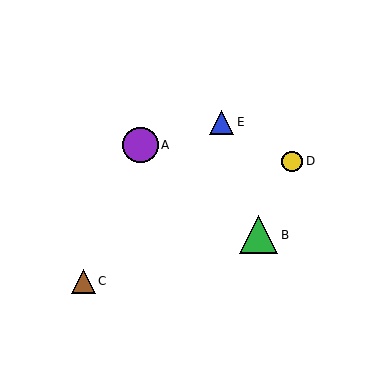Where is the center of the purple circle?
The center of the purple circle is at (141, 145).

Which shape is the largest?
The green triangle (labeled B) is the largest.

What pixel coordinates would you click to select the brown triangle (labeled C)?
Click at (83, 281) to select the brown triangle C.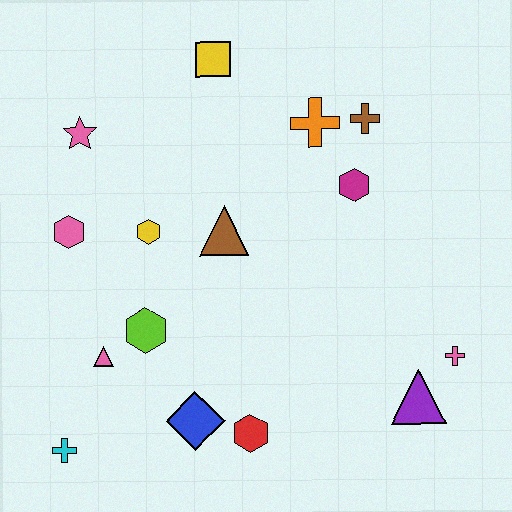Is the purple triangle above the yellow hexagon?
No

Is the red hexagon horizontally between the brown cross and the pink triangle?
Yes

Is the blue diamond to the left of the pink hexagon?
No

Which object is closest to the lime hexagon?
The pink triangle is closest to the lime hexagon.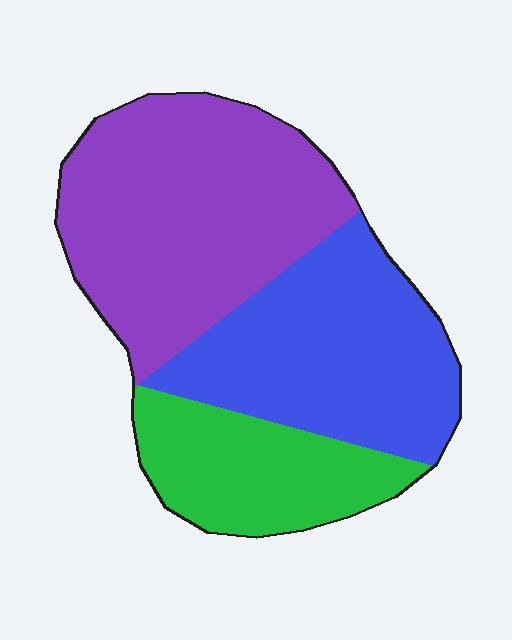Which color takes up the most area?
Purple, at roughly 45%.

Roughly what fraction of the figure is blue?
Blue takes up between a quarter and a half of the figure.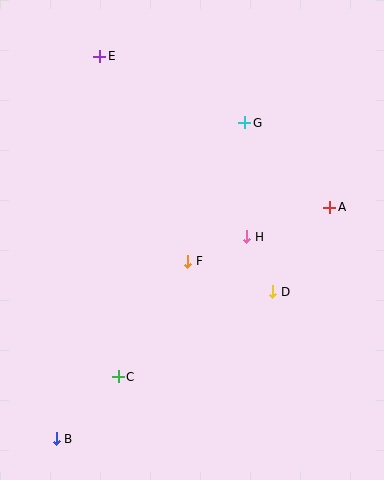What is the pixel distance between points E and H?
The distance between E and H is 233 pixels.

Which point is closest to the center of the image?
Point F at (188, 261) is closest to the center.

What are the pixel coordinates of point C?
Point C is at (118, 377).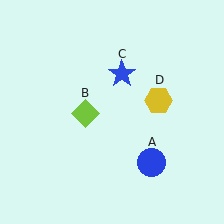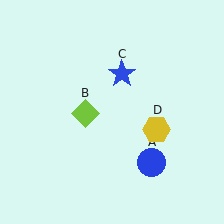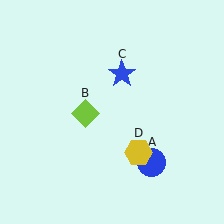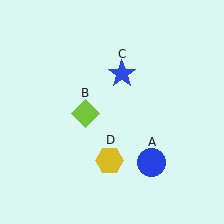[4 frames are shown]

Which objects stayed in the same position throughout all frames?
Blue circle (object A) and lime diamond (object B) and blue star (object C) remained stationary.